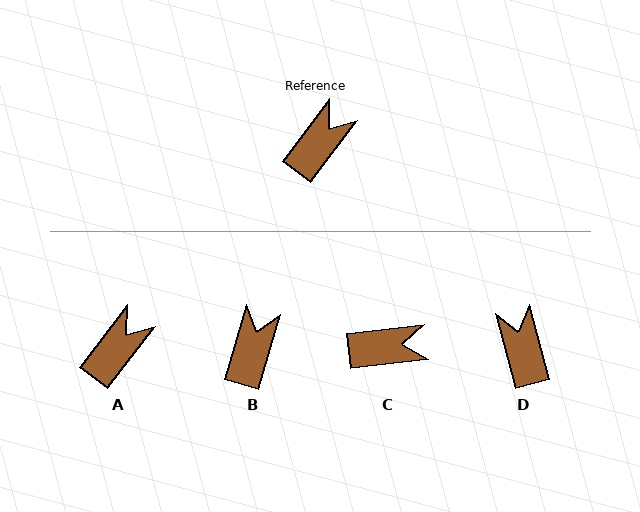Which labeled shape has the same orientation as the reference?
A.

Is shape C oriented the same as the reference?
No, it is off by about 46 degrees.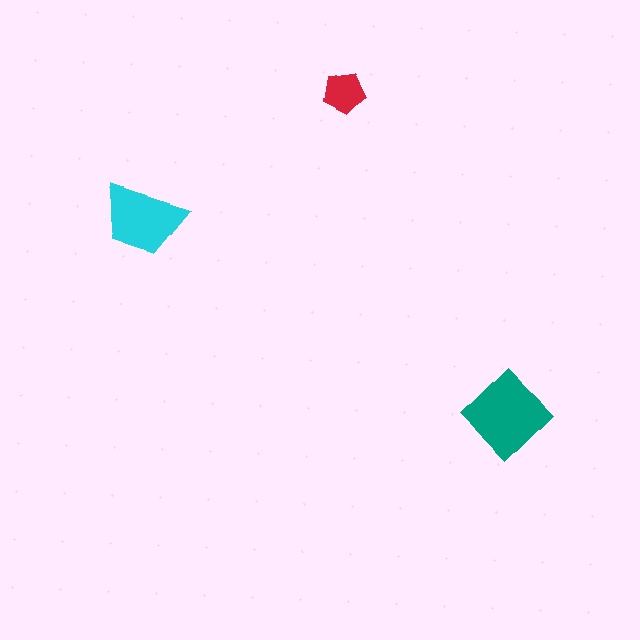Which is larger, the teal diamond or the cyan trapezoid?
The teal diamond.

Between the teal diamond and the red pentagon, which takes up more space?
The teal diamond.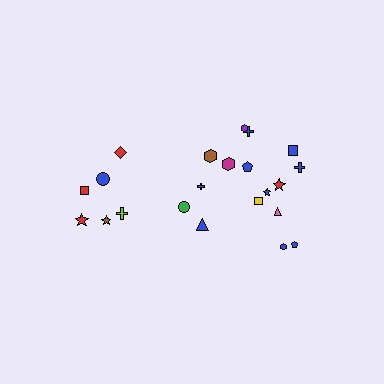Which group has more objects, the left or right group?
The right group.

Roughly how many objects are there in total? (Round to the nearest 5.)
Roughly 20 objects in total.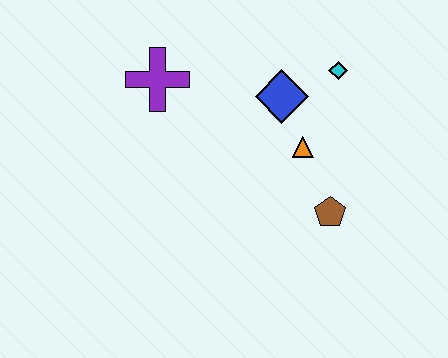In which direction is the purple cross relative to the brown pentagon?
The purple cross is to the left of the brown pentagon.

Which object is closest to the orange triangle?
The blue diamond is closest to the orange triangle.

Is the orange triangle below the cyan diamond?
Yes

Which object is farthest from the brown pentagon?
The purple cross is farthest from the brown pentagon.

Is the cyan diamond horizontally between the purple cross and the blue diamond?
No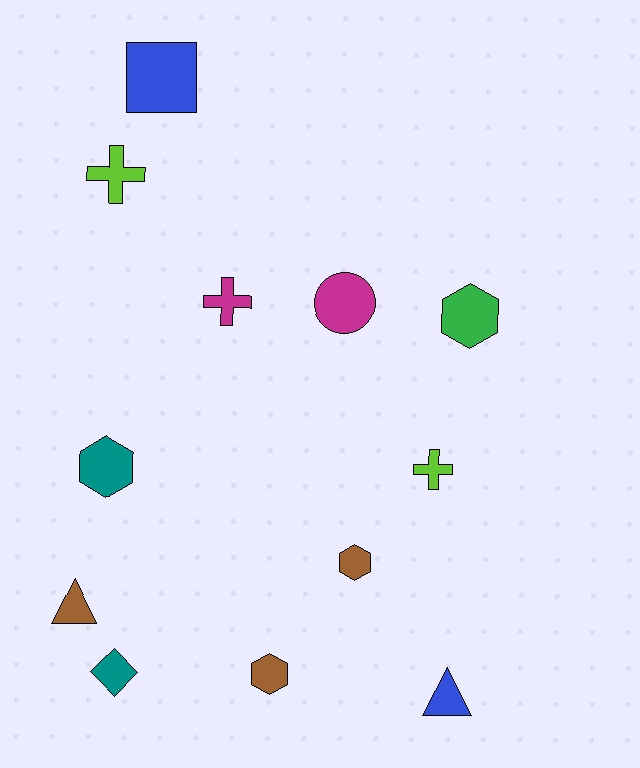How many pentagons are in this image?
There are no pentagons.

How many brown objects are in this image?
There are 3 brown objects.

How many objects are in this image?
There are 12 objects.